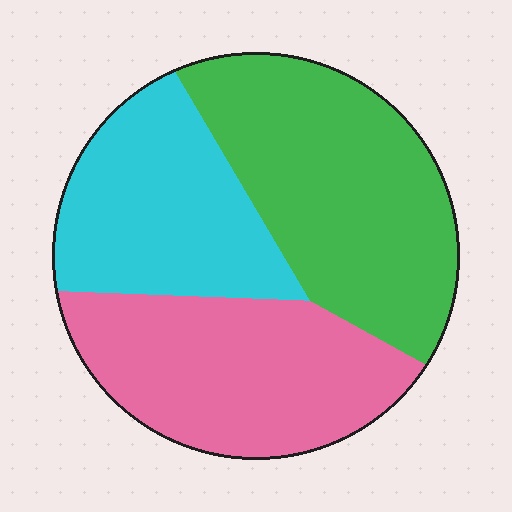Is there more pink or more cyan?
Pink.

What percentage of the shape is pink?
Pink covers roughly 35% of the shape.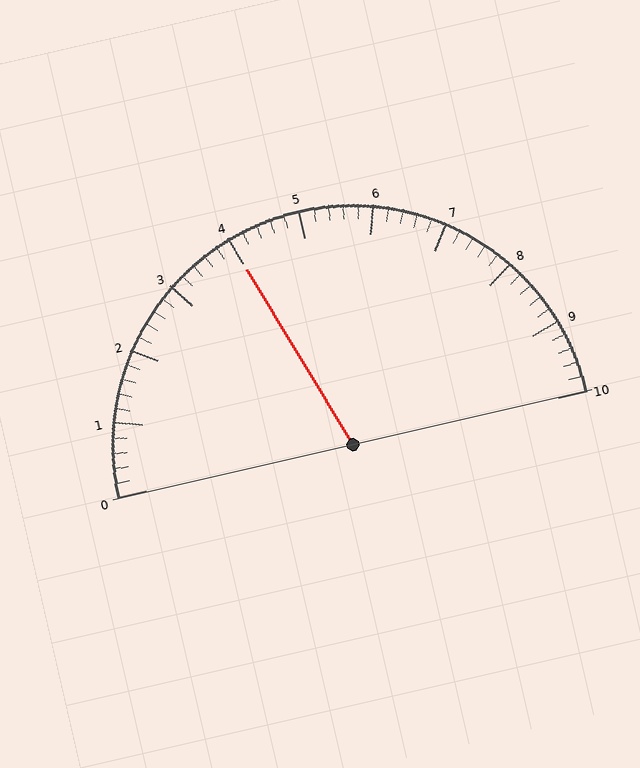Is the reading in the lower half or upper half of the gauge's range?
The reading is in the lower half of the range (0 to 10).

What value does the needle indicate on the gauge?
The needle indicates approximately 4.0.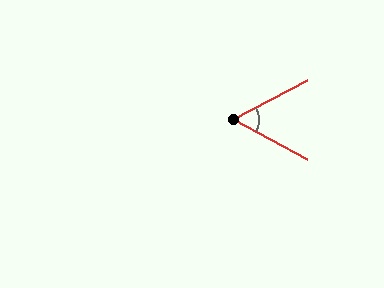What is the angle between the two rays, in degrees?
Approximately 56 degrees.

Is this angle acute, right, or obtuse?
It is acute.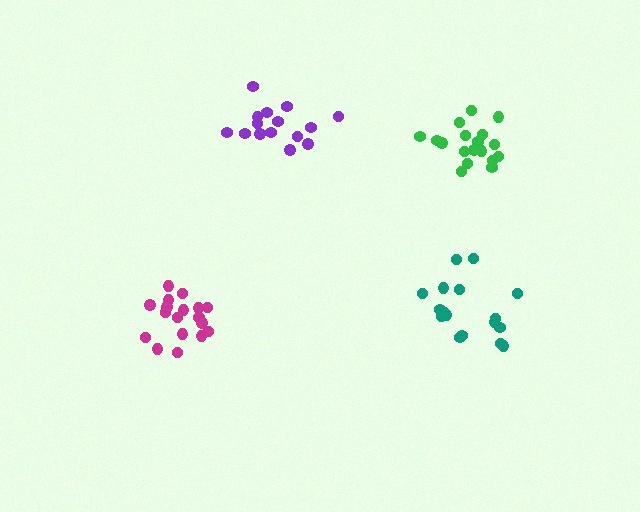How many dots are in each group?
Group 1: 18 dots, Group 2: 18 dots, Group 3: 15 dots, Group 4: 17 dots (68 total).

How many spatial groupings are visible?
There are 4 spatial groupings.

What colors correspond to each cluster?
The clusters are colored: green, magenta, purple, teal.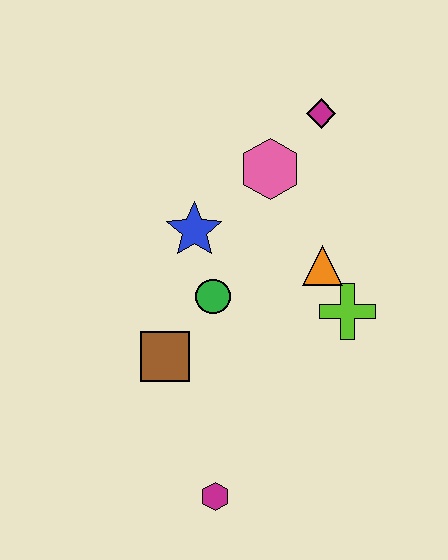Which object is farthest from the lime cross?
The magenta hexagon is farthest from the lime cross.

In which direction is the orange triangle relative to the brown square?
The orange triangle is to the right of the brown square.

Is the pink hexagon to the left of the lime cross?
Yes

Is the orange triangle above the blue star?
No